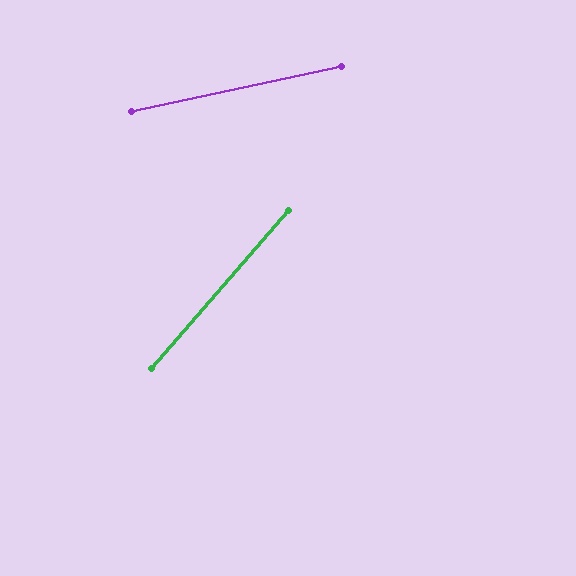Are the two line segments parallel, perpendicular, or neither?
Neither parallel nor perpendicular — they differ by about 37°.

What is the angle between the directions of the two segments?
Approximately 37 degrees.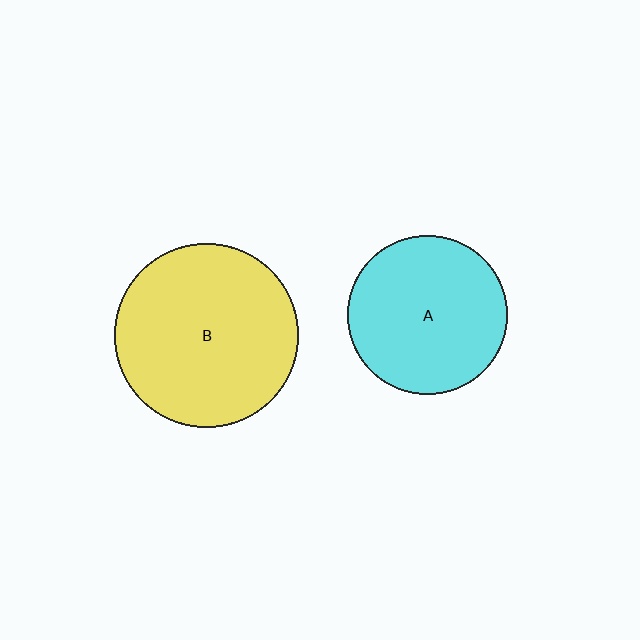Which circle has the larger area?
Circle B (yellow).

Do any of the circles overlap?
No, none of the circles overlap.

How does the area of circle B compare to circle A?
Approximately 1.3 times.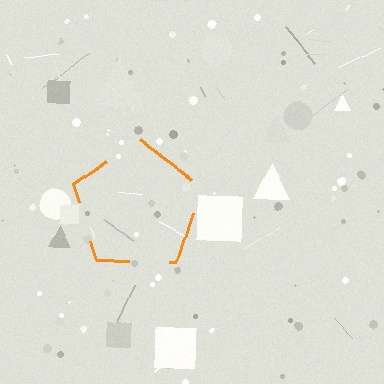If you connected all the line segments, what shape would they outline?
They would outline a pentagon.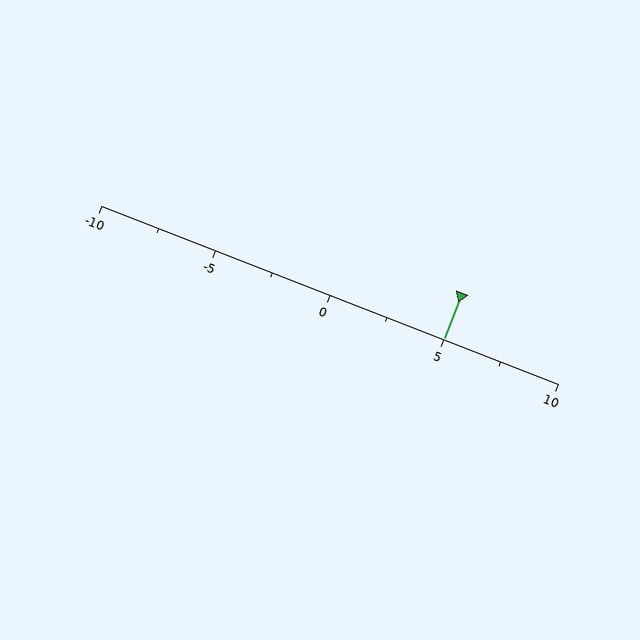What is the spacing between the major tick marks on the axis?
The major ticks are spaced 5 apart.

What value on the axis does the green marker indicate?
The marker indicates approximately 5.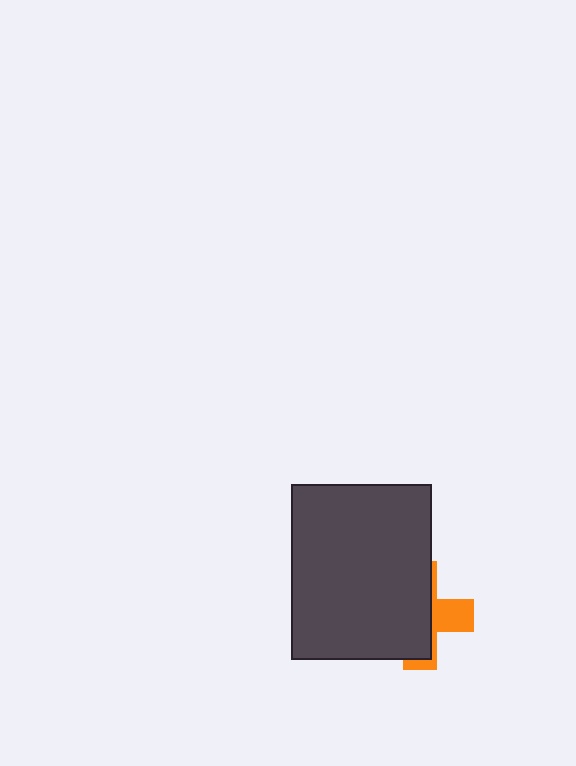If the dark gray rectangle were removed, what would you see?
You would see the complete orange cross.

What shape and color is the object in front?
The object in front is a dark gray rectangle.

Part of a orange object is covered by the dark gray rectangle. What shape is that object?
It is a cross.